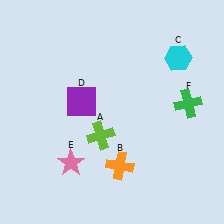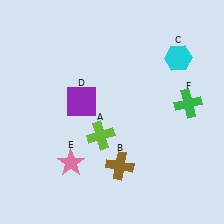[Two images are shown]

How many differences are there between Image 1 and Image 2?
There is 1 difference between the two images.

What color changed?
The cross (B) changed from orange in Image 1 to brown in Image 2.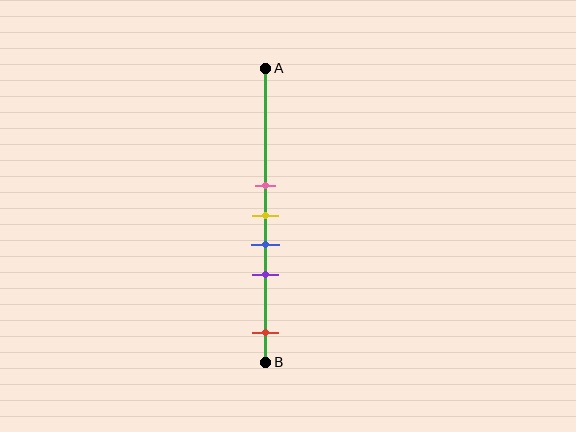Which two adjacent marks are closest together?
The pink and yellow marks are the closest adjacent pair.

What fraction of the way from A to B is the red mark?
The red mark is approximately 90% (0.9) of the way from A to B.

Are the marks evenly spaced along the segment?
No, the marks are not evenly spaced.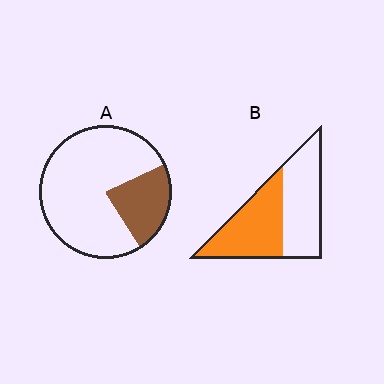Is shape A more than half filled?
No.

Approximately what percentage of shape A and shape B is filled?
A is approximately 25% and B is approximately 50%.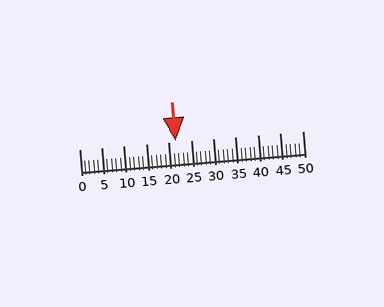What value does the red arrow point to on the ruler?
The red arrow points to approximately 22.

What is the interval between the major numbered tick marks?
The major tick marks are spaced 5 units apart.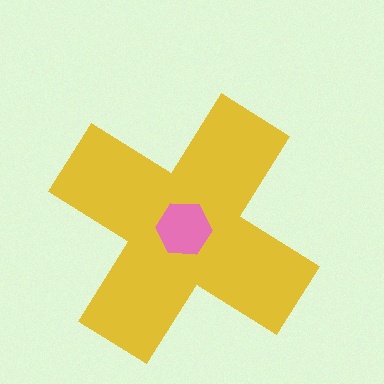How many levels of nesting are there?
2.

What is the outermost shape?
The yellow cross.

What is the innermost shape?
The pink hexagon.